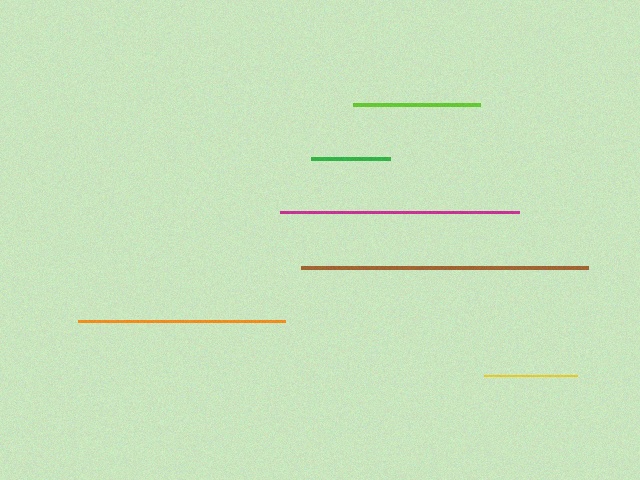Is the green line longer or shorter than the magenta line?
The magenta line is longer than the green line.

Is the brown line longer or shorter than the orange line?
The brown line is longer than the orange line.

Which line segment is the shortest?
The green line is the shortest at approximately 78 pixels.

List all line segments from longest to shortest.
From longest to shortest: brown, magenta, orange, lime, yellow, green.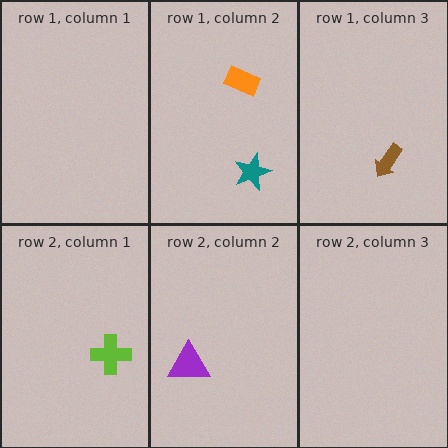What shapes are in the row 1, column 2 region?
The teal star, the orange rectangle.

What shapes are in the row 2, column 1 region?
The lime cross.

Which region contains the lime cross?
The row 2, column 1 region.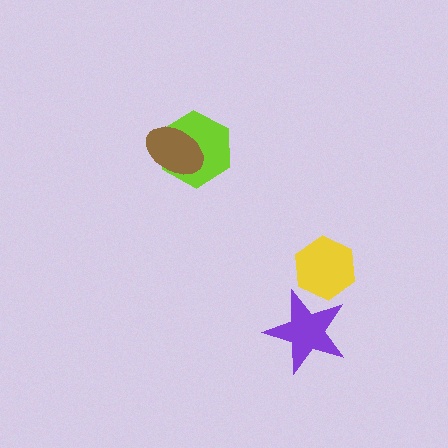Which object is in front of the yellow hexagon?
The purple star is in front of the yellow hexagon.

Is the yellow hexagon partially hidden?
Yes, it is partially covered by another shape.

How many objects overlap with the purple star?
1 object overlaps with the purple star.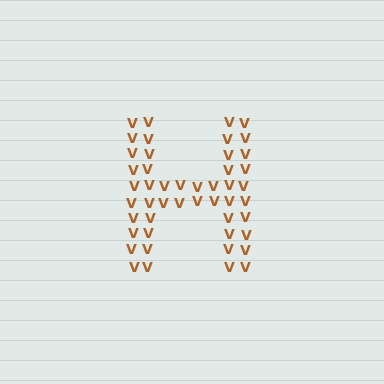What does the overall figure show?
The overall figure shows the letter H.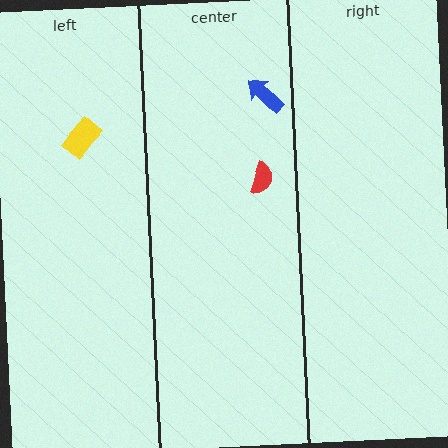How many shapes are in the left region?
1.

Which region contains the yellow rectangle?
The left region.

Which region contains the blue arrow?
The center region.